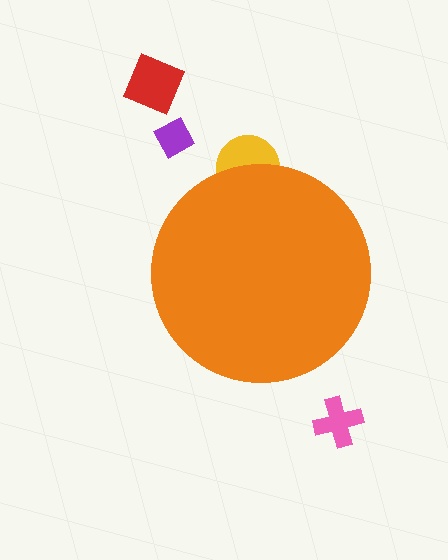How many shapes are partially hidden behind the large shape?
1 shape is partially hidden.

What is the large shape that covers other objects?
An orange circle.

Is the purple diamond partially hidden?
No, the purple diamond is fully visible.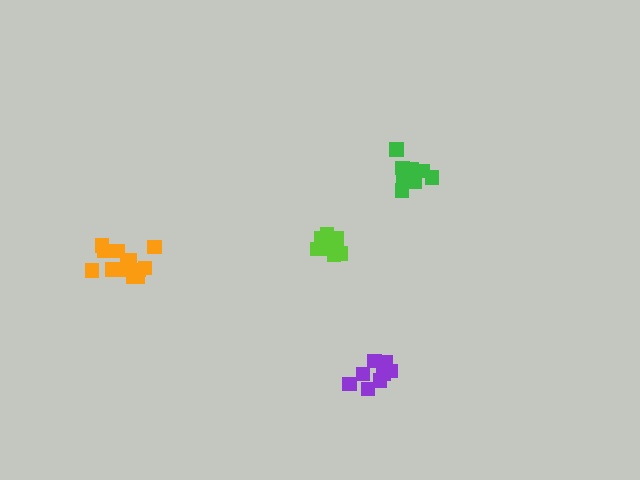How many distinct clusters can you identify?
There are 4 distinct clusters.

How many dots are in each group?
Group 1: 9 dots, Group 2: 10 dots, Group 3: 14 dots, Group 4: 9 dots (42 total).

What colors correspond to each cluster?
The clusters are colored: purple, green, orange, lime.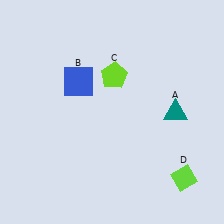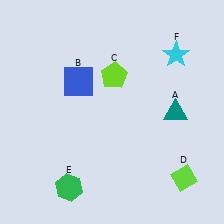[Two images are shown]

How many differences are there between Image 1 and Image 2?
There are 2 differences between the two images.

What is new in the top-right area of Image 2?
A cyan star (F) was added in the top-right area of Image 2.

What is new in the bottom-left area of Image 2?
A green hexagon (E) was added in the bottom-left area of Image 2.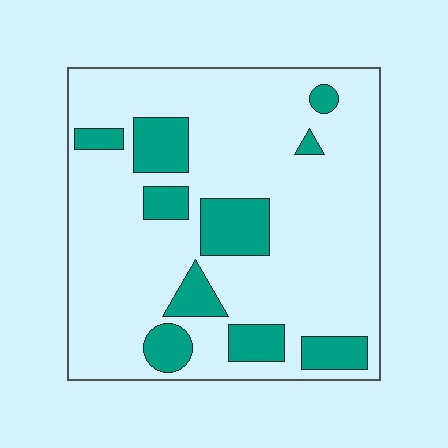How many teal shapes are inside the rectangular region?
10.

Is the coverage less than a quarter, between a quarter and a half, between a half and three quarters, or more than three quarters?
Less than a quarter.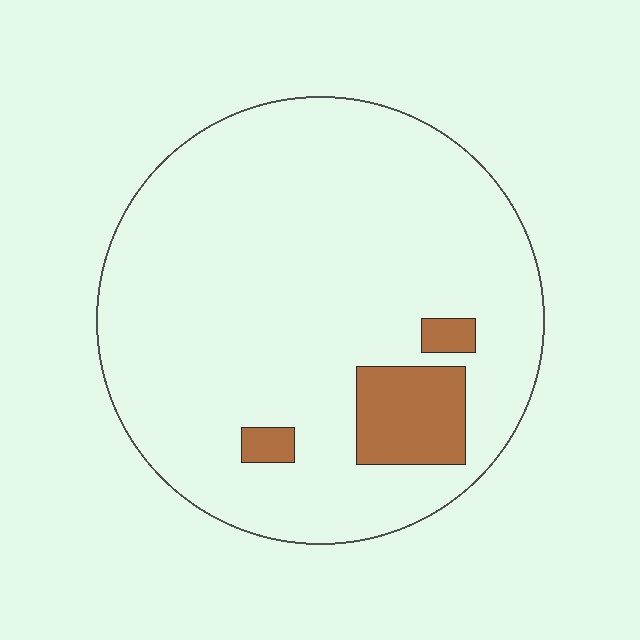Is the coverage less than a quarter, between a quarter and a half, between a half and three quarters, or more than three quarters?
Less than a quarter.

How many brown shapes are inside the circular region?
3.